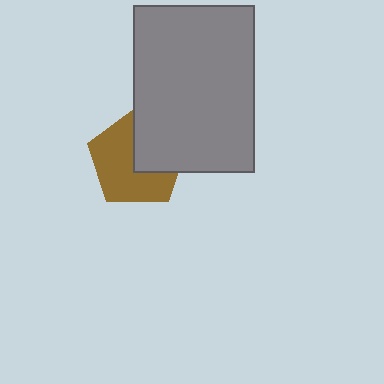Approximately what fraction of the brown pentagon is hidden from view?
Roughly 39% of the brown pentagon is hidden behind the gray rectangle.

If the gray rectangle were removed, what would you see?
You would see the complete brown pentagon.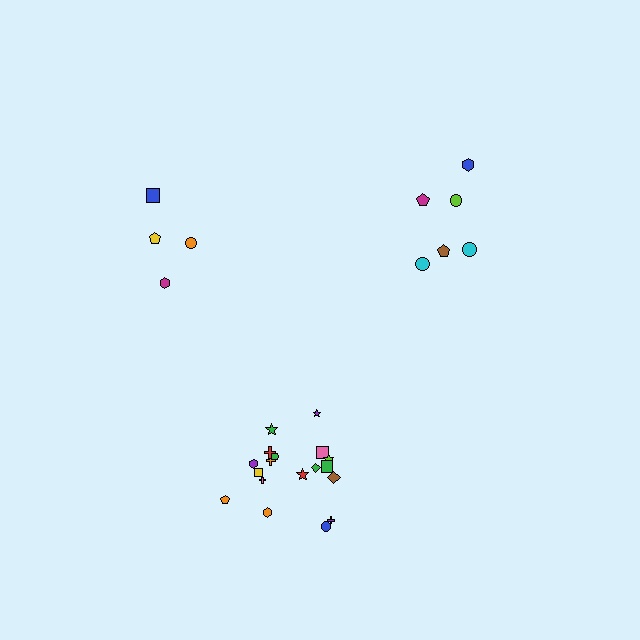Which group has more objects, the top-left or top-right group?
The top-right group.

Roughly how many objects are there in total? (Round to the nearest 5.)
Roughly 30 objects in total.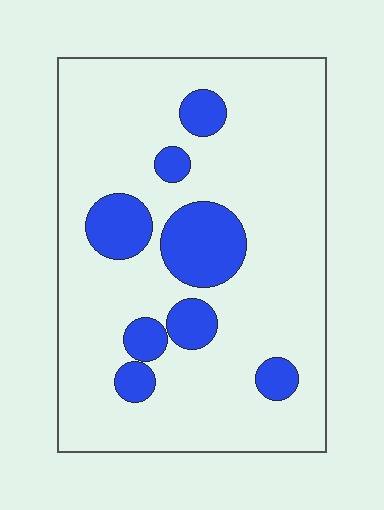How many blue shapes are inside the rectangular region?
8.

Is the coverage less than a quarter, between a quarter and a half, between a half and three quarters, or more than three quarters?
Less than a quarter.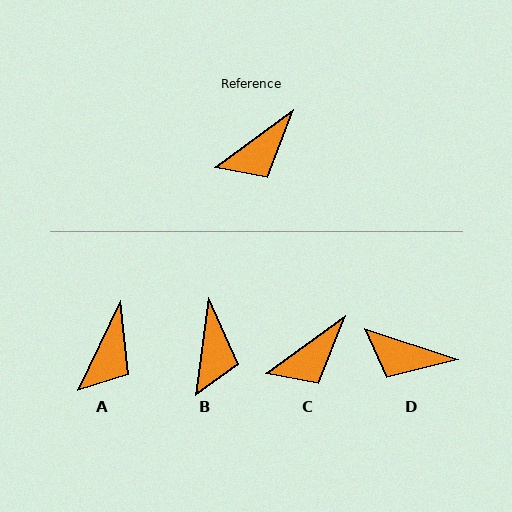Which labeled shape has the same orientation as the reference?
C.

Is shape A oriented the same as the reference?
No, it is off by about 28 degrees.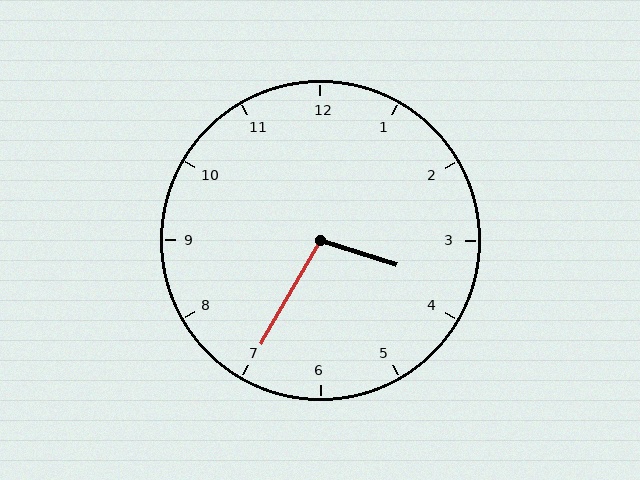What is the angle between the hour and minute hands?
Approximately 102 degrees.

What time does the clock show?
3:35.